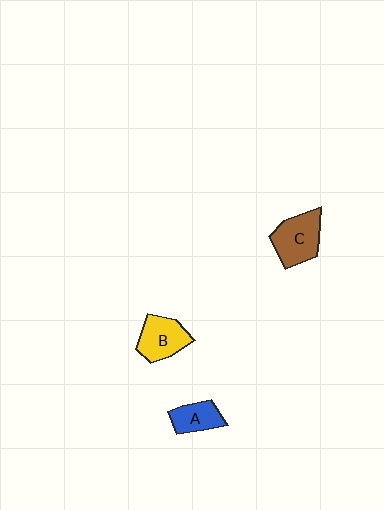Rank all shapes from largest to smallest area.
From largest to smallest: C (brown), B (yellow), A (blue).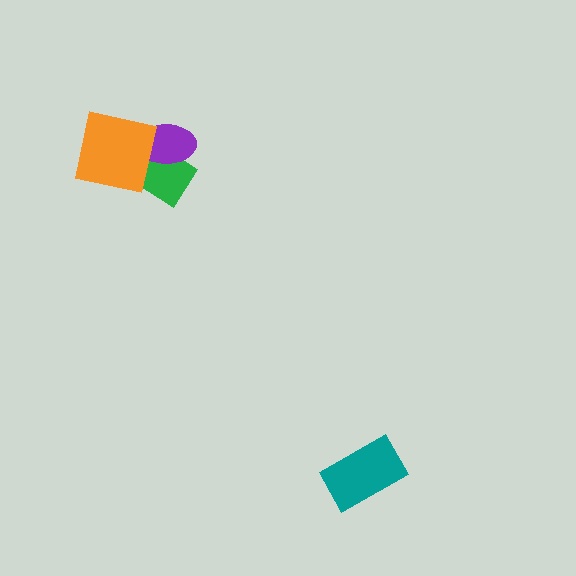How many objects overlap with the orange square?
2 objects overlap with the orange square.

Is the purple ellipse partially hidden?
Yes, it is partially covered by another shape.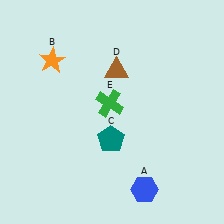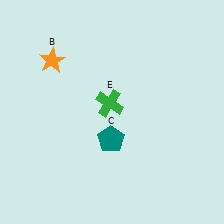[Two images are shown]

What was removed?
The blue hexagon (A), the brown triangle (D) were removed in Image 2.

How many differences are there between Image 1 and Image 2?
There are 2 differences between the two images.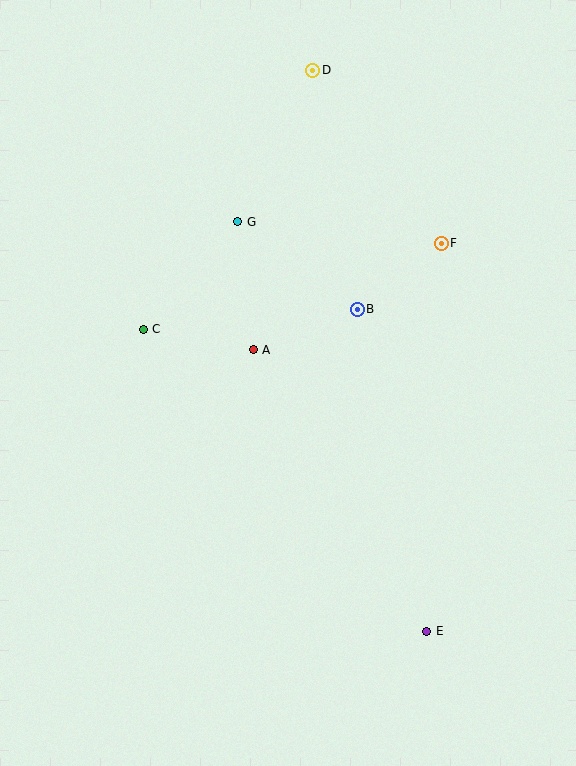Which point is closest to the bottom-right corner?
Point E is closest to the bottom-right corner.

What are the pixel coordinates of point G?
Point G is at (238, 222).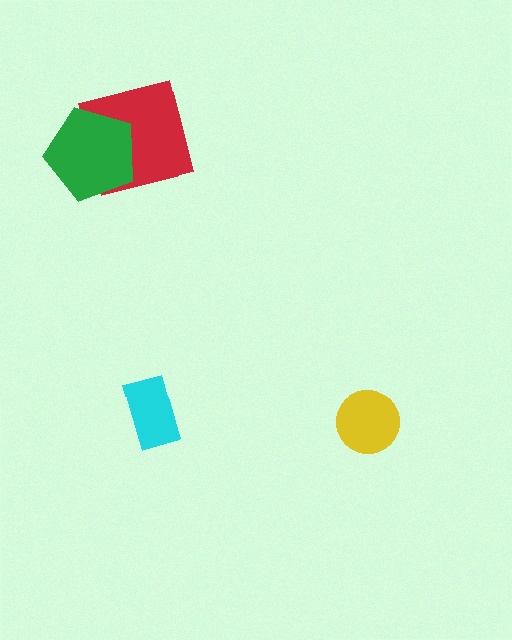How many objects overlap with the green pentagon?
1 object overlaps with the green pentagon.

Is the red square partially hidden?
Yes, it is partially covered by another shape.